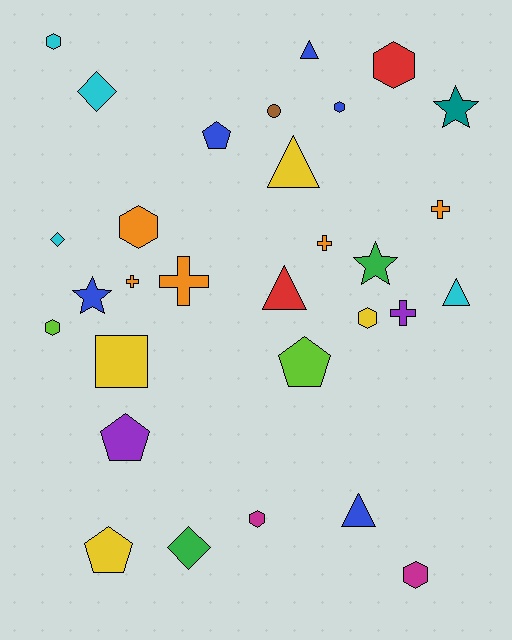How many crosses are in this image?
There are 5 crosses.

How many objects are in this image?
There are 30 objects.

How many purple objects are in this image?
There are 2 purple objects.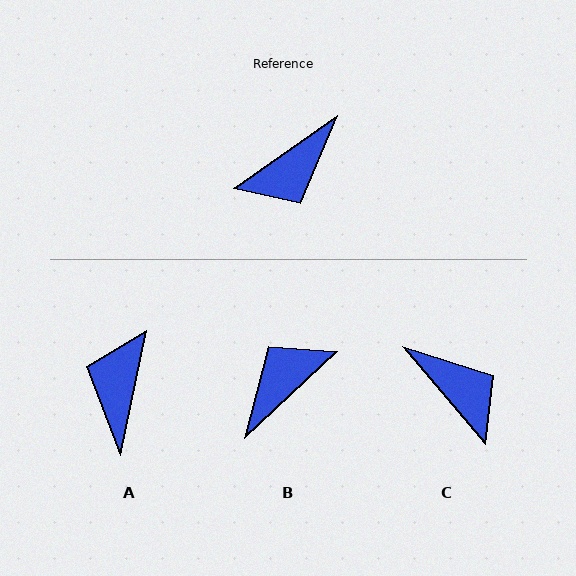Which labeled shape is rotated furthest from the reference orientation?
B, about 172 degrees away.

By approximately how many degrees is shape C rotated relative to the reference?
Approximately 96 degrees counter-clockwise.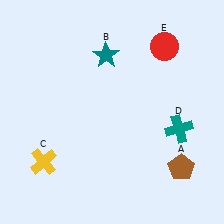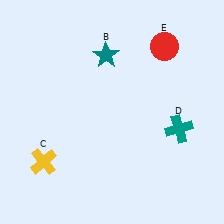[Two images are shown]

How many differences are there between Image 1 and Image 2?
There is 1 difference between the two images.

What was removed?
The brown pentagon (A) was removed in Image 2.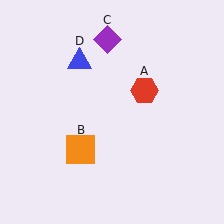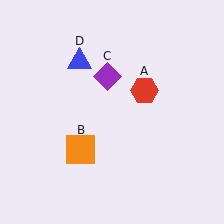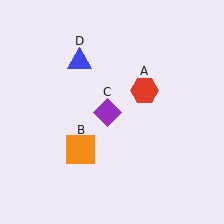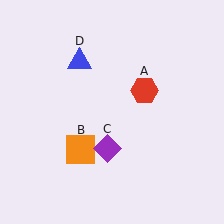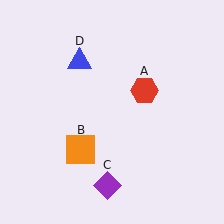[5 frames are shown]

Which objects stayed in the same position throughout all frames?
Red hexagon (object A) and orange square (object B) and blue triangle (object D) remained stationary.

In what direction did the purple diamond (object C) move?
The purple diamond (object C) moved down.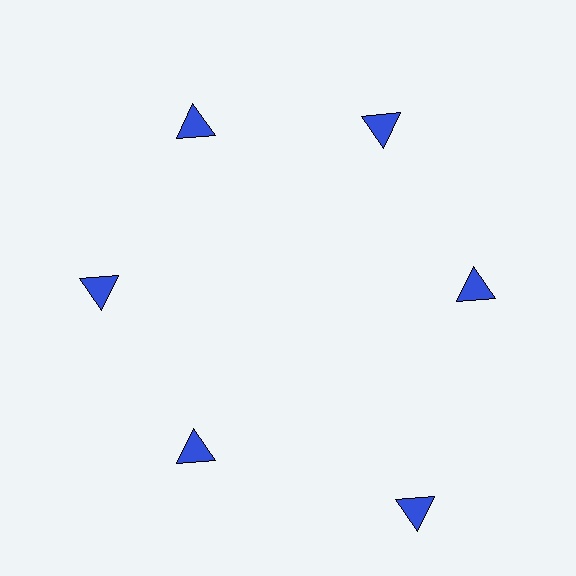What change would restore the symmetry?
The symmetry would be restored by moving it inward, back onto the ring so that all 6 triangles sit at equal angles and equal distance from the center.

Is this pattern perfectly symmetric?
No. The 6 blue triangles are arranged in a ring, but one element near the 5 o'clock position is pushed outward from the center, breaking the 6-fold rotational symmetry.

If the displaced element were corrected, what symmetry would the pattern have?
It would have 6-fold rotational symmetry — the pattern would map onto itself every 60 degrees.